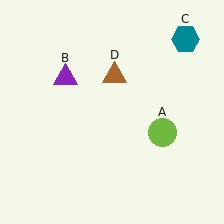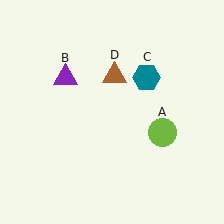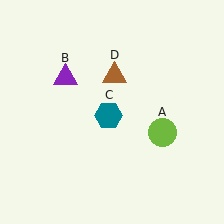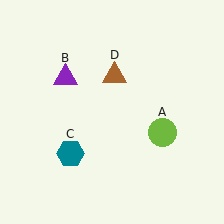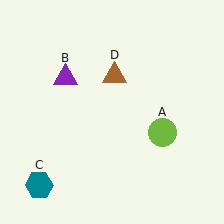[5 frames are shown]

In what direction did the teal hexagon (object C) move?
The teal hexagon (object C) moved down and to the left.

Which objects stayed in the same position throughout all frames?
Lime circle (object A) and purple triangle (object B) and brown triangle (object D) remained stationary.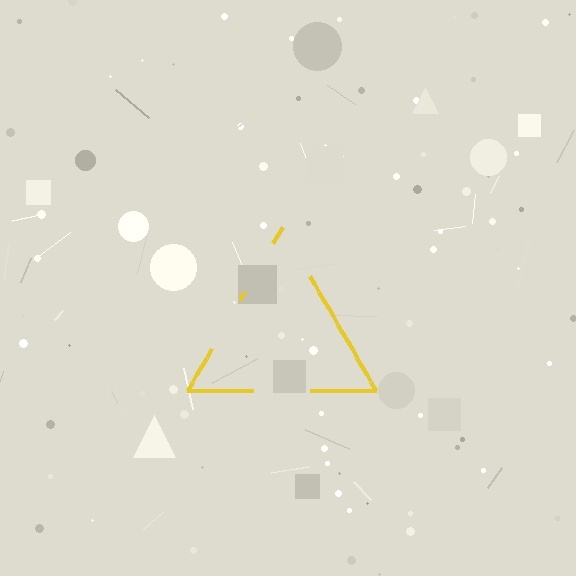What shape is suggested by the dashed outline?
The dashed outline suggests a triangle.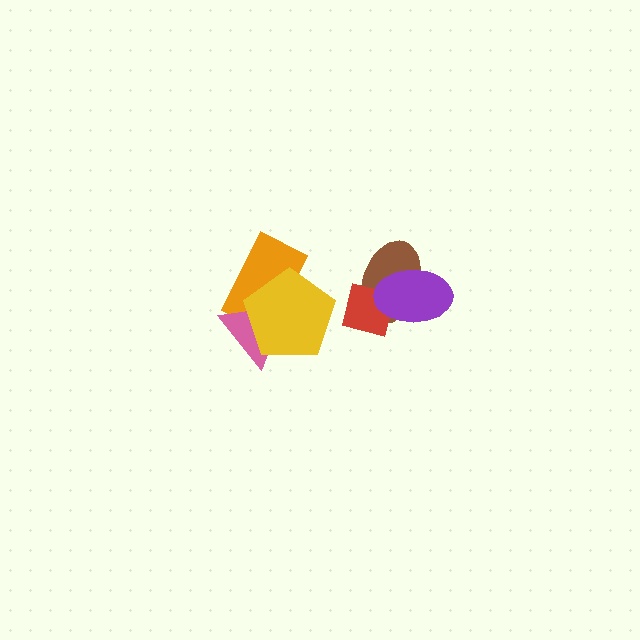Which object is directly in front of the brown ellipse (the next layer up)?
The red square is directly in front of the brown ellipse.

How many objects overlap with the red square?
2 objects overlap with the red square.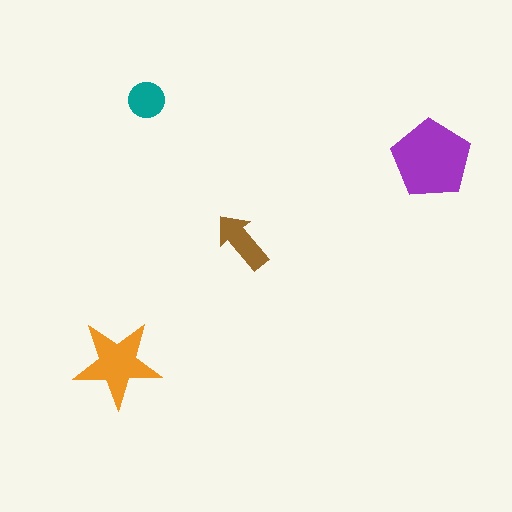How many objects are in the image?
There are 4 objects in the image.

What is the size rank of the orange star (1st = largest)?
2nd.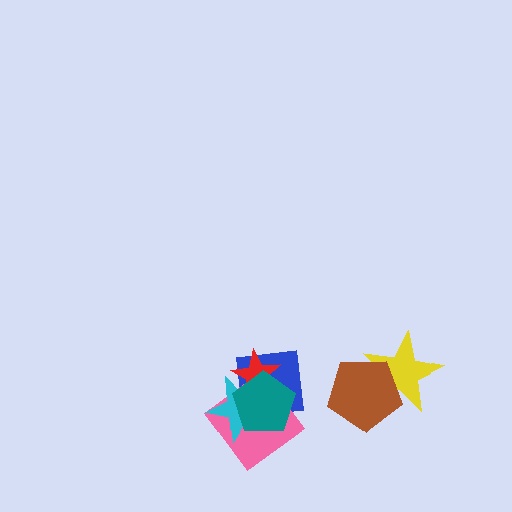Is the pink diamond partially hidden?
Yes, it is partially covered by another shape.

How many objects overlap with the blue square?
4 objects overlap with the blue square.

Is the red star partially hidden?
Yes, it is partially covered by another shape.